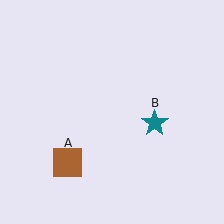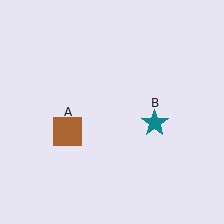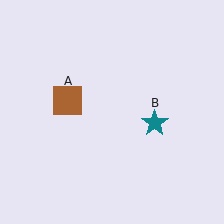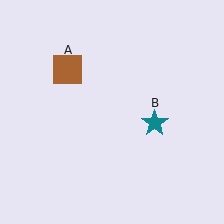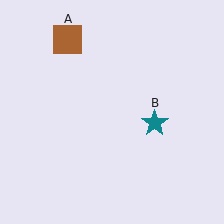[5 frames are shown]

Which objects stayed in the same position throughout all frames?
Teal star (object B) remained stationary.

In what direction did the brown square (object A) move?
The brown square (object A) moved up.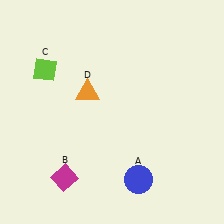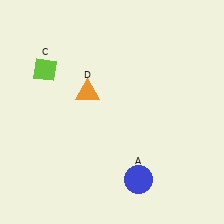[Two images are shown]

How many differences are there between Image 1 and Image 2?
There is 1 difference between the two images.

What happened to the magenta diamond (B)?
The magenta diamond (B) was removed in Image 2. It was in the bottom-left area of Image 1.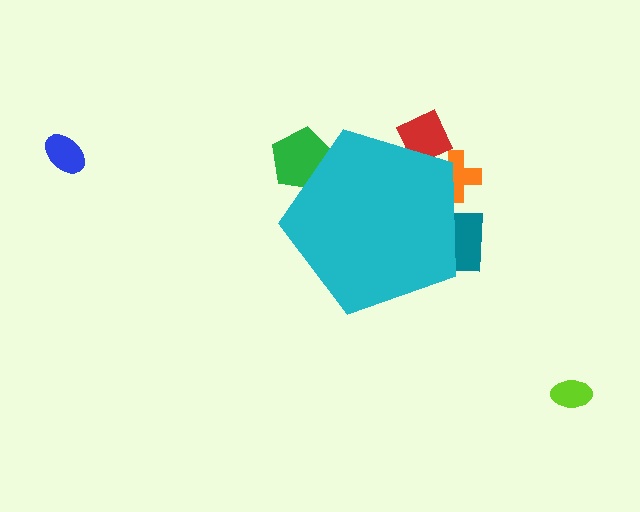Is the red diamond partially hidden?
Yes, the red diamond is partially hidden behind the cyan pentagon.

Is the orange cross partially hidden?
Yes, the orange cross is partially hidden behind the cyan pentagon.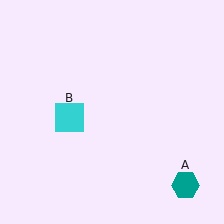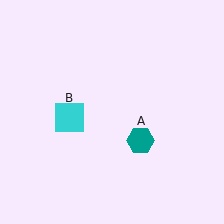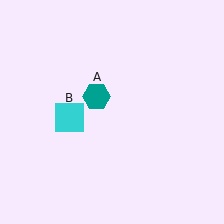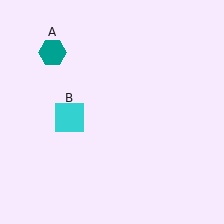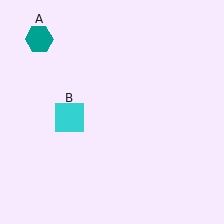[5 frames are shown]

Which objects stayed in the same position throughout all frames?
Cyan square (object B) remained stationary.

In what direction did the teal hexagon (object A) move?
The teal hexagon (object A) moved up and to the left.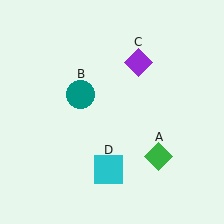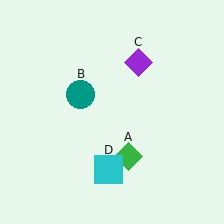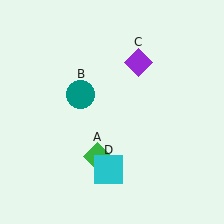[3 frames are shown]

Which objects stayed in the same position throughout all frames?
Teal circle (object B) and purple diamond (object C) and cyan square (object D) remained stationary.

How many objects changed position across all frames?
1 object changed position: green diamond (object A).